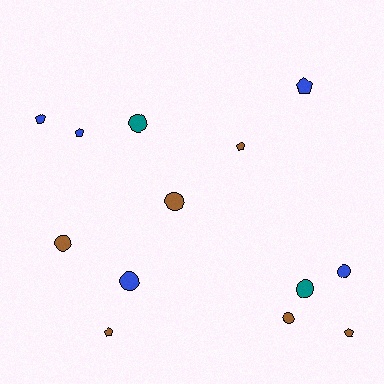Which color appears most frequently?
Brown, with 6 objects.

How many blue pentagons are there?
There are 3 blue pentagons.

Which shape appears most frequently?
Circle, with 7 objects.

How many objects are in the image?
There are 13 objects.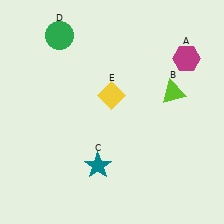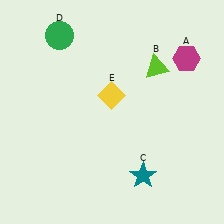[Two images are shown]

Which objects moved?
The objects that moved are: the lime triangle (B), the teal star (C).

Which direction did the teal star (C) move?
The teal star (C) moved right.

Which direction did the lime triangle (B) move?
The lime triangle (B) moved up.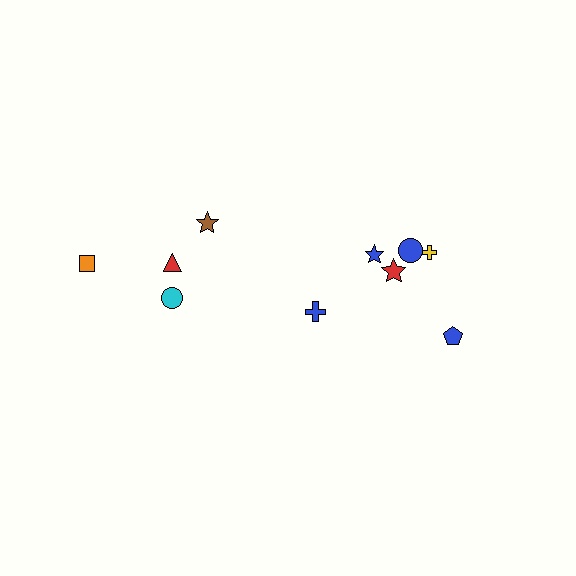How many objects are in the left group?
There are 4 objects.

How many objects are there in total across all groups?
There are 10 objects.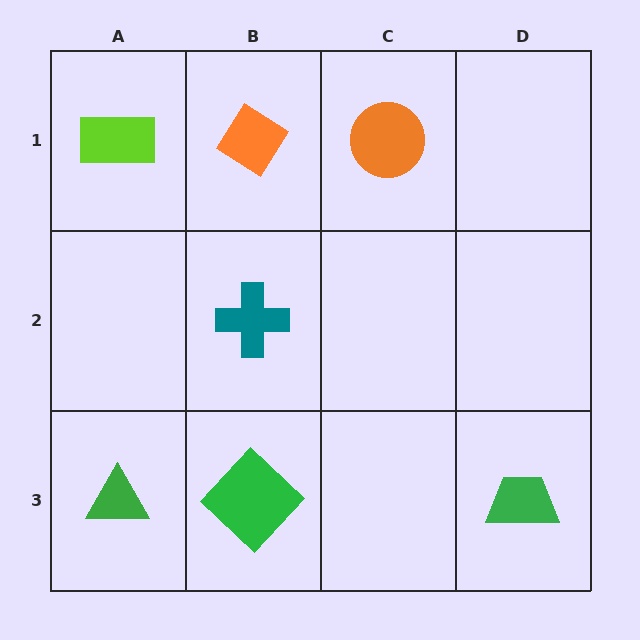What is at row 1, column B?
An orange diamond.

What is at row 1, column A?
A lime rectangle.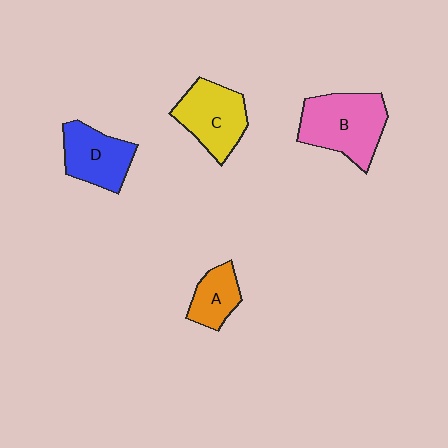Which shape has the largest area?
Shape B (pink).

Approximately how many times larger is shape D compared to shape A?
Approximately 1.5 times.